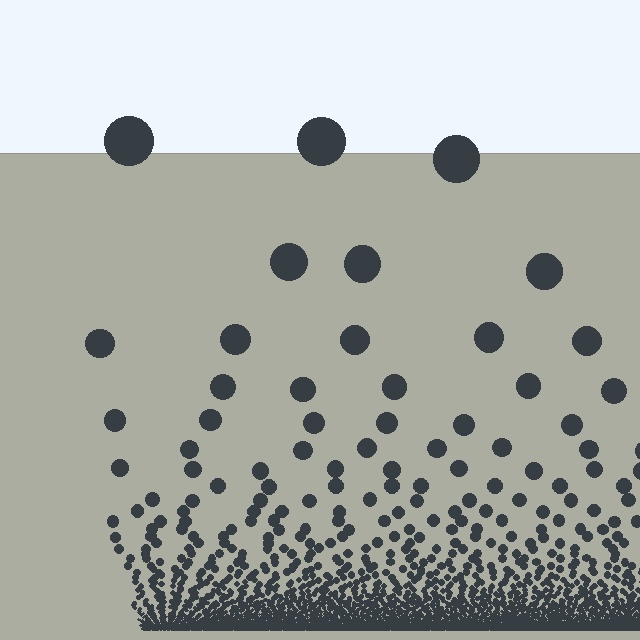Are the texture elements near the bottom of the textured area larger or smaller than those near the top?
Smaller. The gradient is inverted — elements near the bottom are smaller and denser.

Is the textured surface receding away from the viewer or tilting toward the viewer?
The surface appears to tilt toward the viewer. Texture elements get larger and sparser toward the top.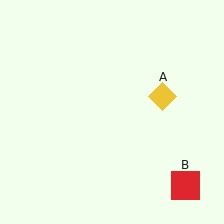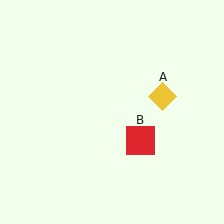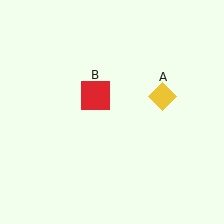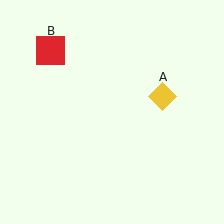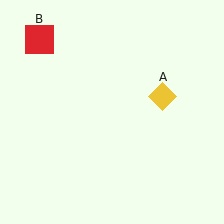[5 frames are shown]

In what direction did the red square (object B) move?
The red square (object B) moved up and to the left.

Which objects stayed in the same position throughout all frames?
Yellow diamond (object A) remained stationary.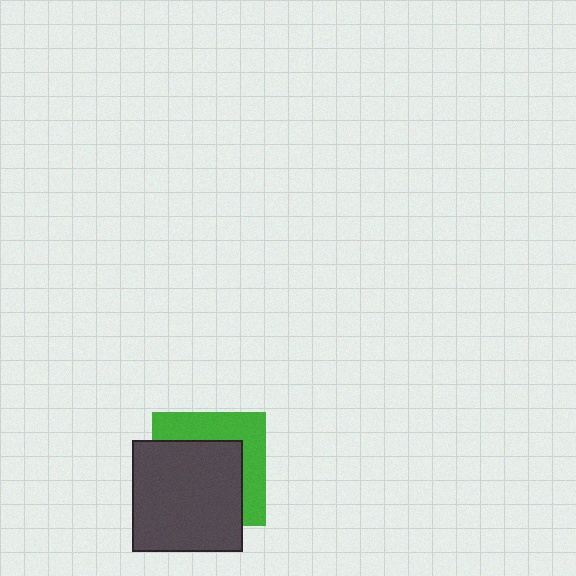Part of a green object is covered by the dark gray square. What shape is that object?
It is a square.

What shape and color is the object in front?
The object in front is a dark gray square.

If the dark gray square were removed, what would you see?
You would see the complete green square.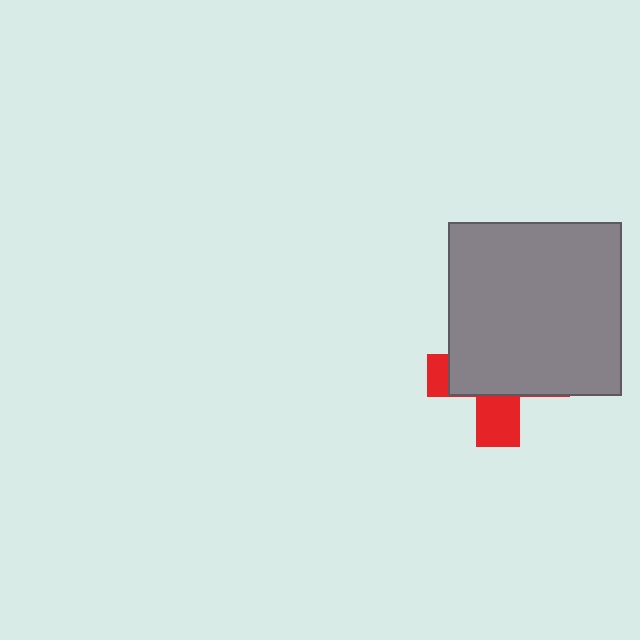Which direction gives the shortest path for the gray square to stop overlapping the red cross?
Moving up gives the shortest separation.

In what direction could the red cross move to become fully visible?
The red cross could move down. That would shift it out from behind the gray square entirely.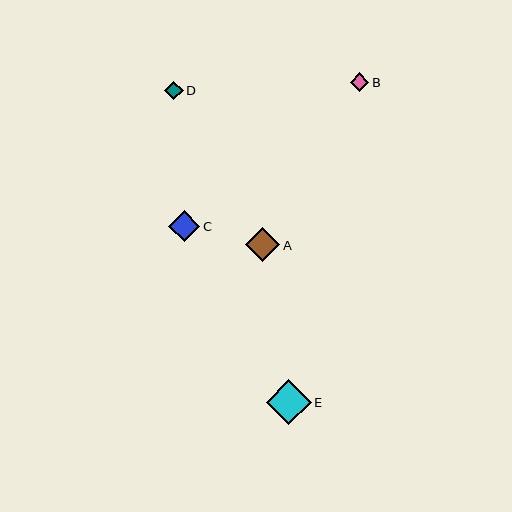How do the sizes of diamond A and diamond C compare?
Diamond A and diamond C are approximately the same size.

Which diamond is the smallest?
Diamond B is the smallest with a size of approximately 18 pixels.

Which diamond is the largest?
Diamond E is the largest with a size of approximately 45 pixels.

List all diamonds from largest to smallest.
From largest to smallest: E, A, C, D, B.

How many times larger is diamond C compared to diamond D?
Diamond C is approximately 1.7 times the size of diamond D.